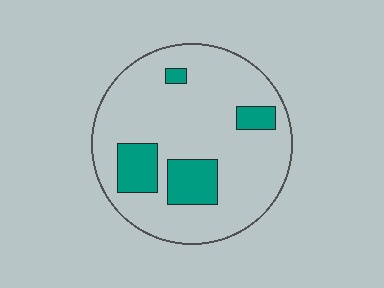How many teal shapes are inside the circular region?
4.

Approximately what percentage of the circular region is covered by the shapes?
Approximately 20%.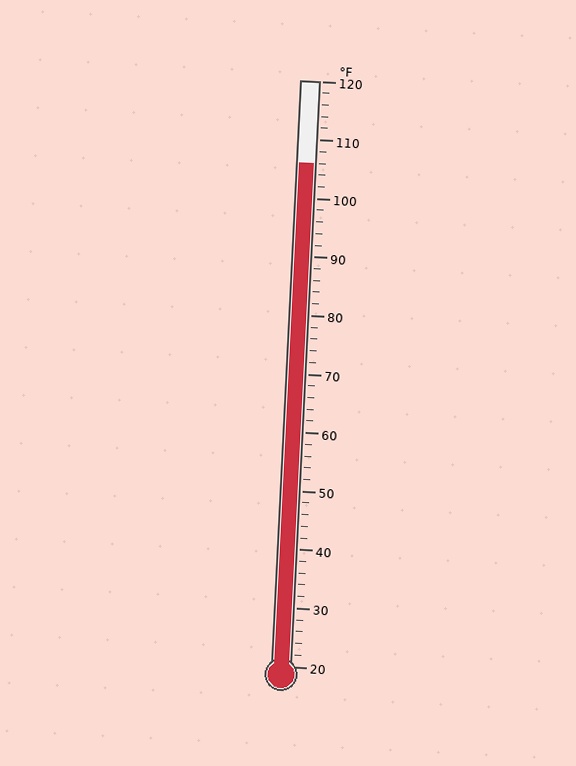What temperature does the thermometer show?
The thermometer shows approximately 106°F.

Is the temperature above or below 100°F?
The temperature is above 100°F.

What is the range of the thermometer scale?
The thermometer scale ranges from 20°F to 120°F.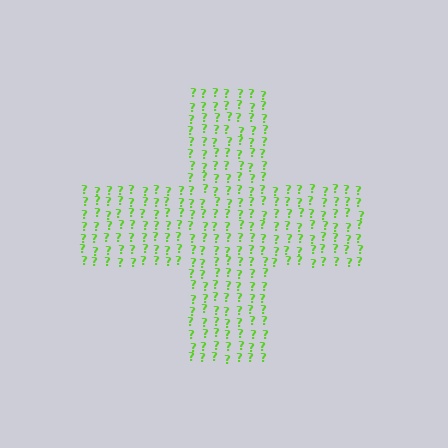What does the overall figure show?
The overall figure shows a cross.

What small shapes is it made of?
It is made of small question marks.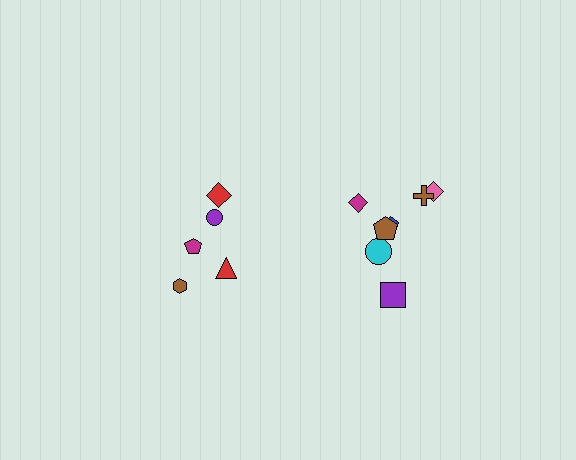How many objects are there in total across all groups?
There are 12 objects.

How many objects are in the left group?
There are 5 objects.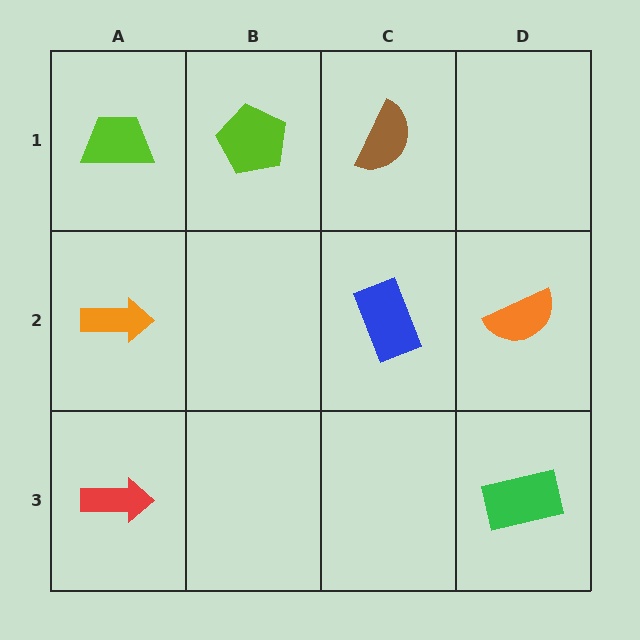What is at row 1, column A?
A lime trapezoid.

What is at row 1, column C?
A brown semicircle.